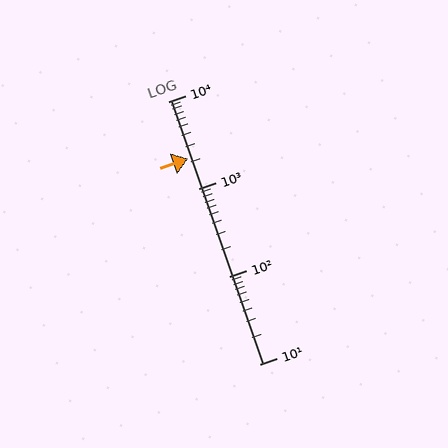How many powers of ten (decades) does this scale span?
The scale spans 3 decades, from 10 to 10000.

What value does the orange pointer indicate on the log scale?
The pointer indicates approximately 2200.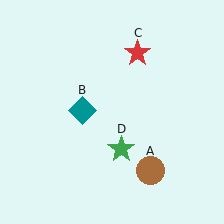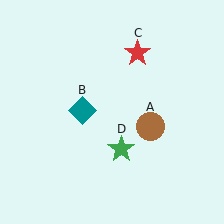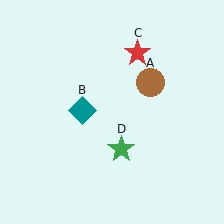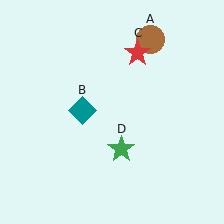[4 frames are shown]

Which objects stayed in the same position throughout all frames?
Teal diamond (object B) and red star (object C) and green star (object D) remained stationary.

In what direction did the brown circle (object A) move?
The brown circle (object A) moved up.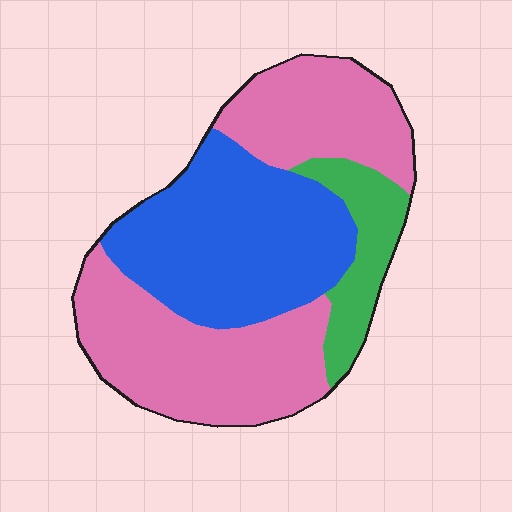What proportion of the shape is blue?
Blue takes up between a third and a half of the shape.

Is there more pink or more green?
Pink.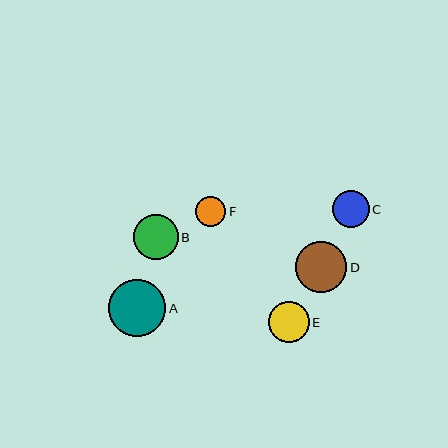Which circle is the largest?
Circle A is the largest with a size of approximately 58 pixels.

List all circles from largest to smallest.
From largest to smallest: A, D, B, E, C, F.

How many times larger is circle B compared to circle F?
Circle B is approximately 1.5 times the size of circle F.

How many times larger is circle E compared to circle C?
Circle E is approximately 1.1 times the size of circle C.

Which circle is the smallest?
Circle F is the smallest with a size of approximately 30 pixels.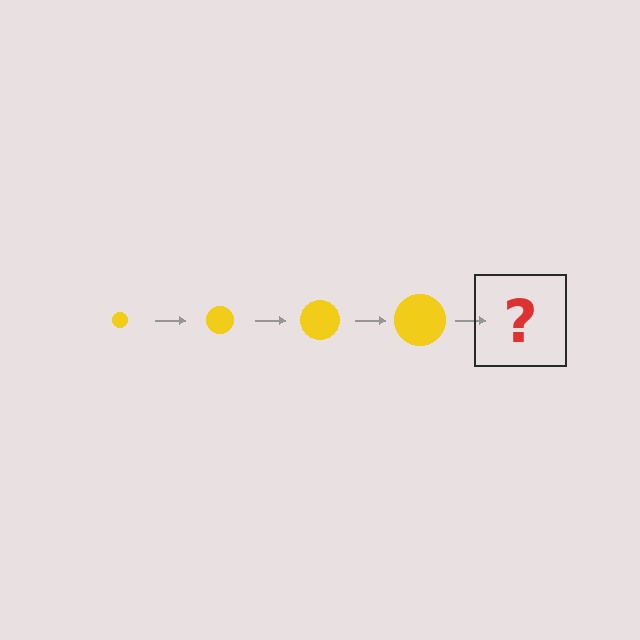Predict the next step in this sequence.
The next step is a yellow circle, larger than the previous one.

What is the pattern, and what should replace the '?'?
The pattern is that the circle gets progressively larger each step. The '?' should be a yellow circle, larger than the previous one.